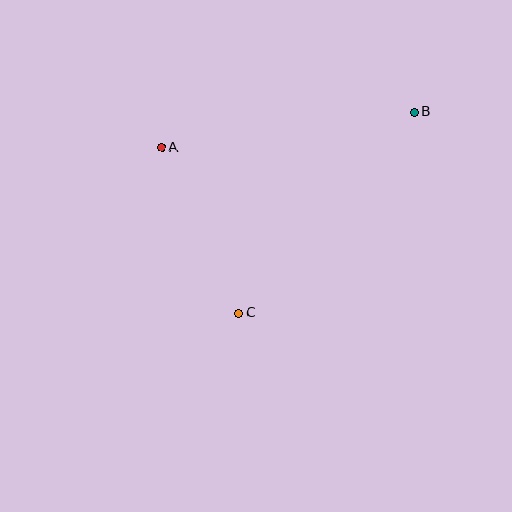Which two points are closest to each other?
Points A and C are closest to each other.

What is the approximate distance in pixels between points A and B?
The distance between A and B is approximately 255 pixels.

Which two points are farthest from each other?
Points B and C are farthest from each other.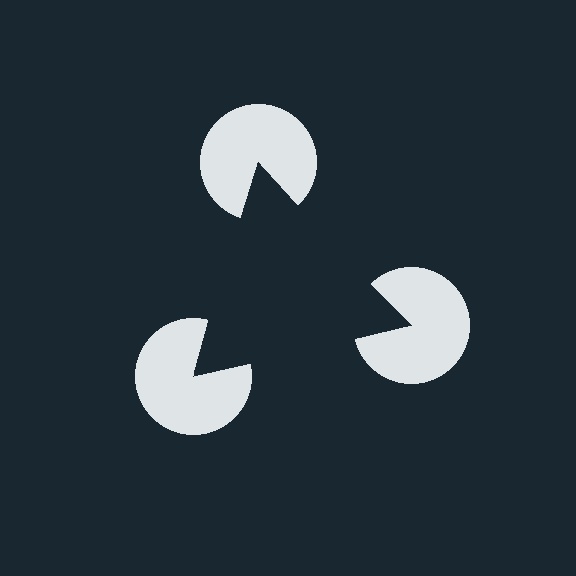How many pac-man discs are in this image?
There are 3 — one at each vertex of the illusory triangle.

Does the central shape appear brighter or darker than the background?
It typically appears slightly darker than the background, even though no actual brightness change is drawn.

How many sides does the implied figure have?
3 sides.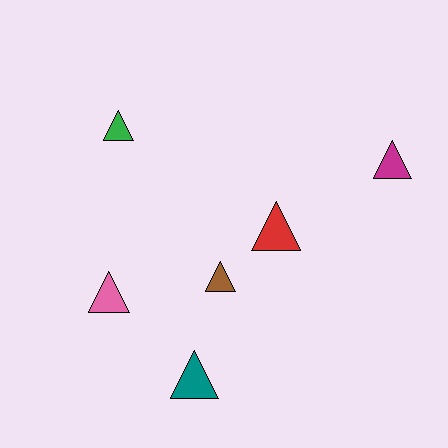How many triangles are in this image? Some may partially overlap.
There are 6 triangles.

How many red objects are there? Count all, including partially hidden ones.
There is 1 red object.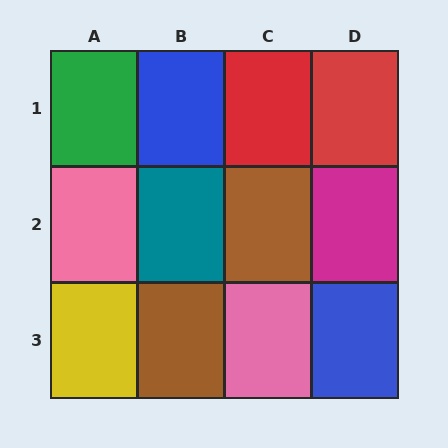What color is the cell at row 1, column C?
Red.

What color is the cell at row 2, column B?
Teal.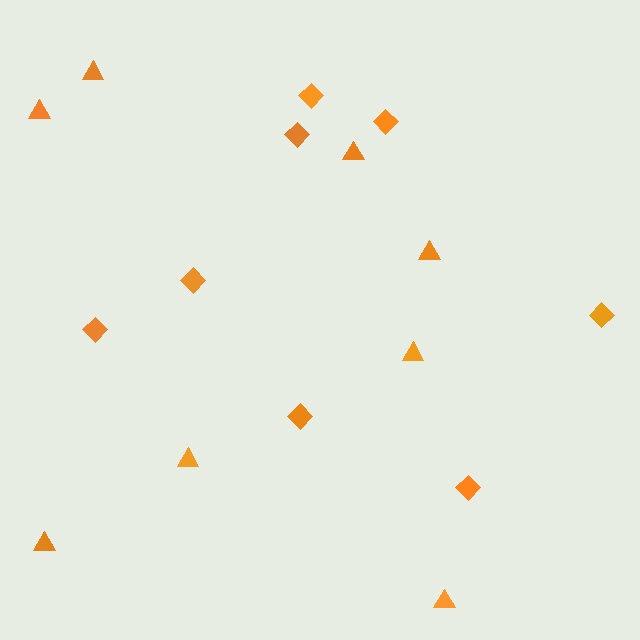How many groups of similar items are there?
There are 2 groups: one group of diamonds (8) and one group of triangles (8).